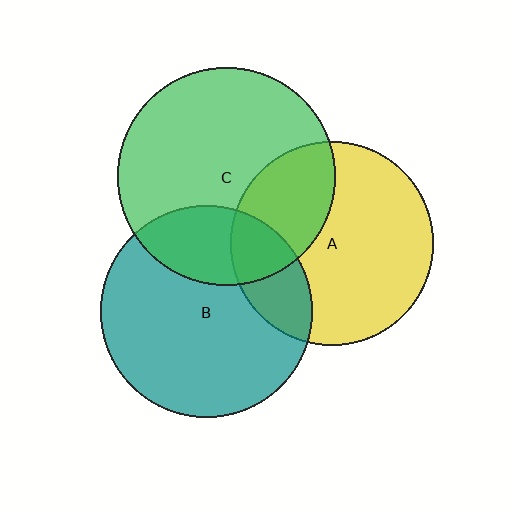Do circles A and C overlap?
Yes.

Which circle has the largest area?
Circle C (green).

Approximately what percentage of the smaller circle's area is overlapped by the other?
Approximately 30%.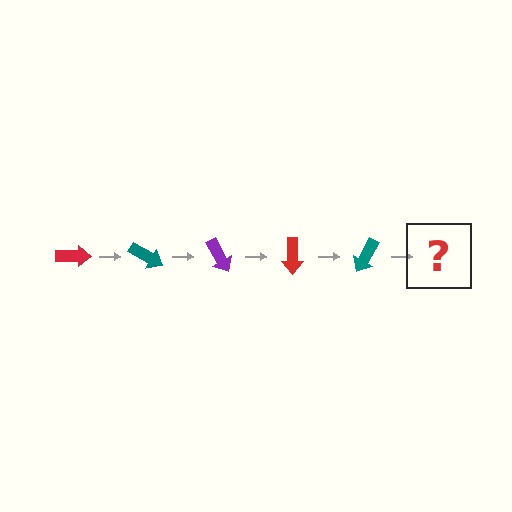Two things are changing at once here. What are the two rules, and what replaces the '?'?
The two rules are that it rotates 30 degrees each step and the color cycles through red, teal, and purple. The '?' should be a purple arrow, rotated 150 degrees from the start.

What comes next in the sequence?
The next element should be a purple arrow, rotated 150 degrees from the start.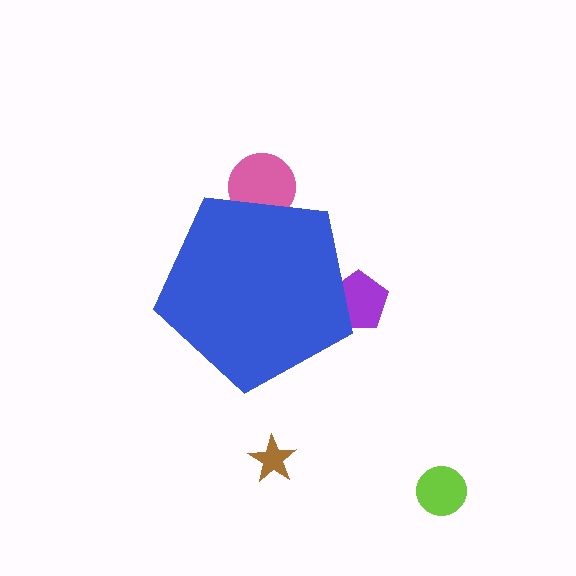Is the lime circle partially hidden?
No, the lime circle is fully visible.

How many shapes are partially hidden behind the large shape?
3 shapes are partially hidden.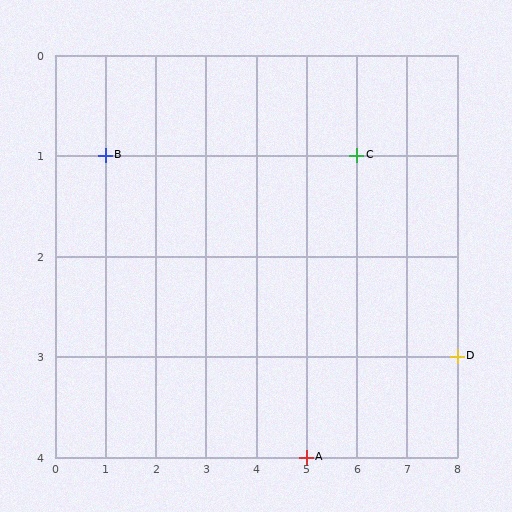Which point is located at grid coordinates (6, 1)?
Point C is at (6, 1).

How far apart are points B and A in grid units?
Points B and A are 4 columns and 3 rows apart (about 5.0 grid units diagonally).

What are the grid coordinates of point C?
Point C is at grid coordinates (6, 1).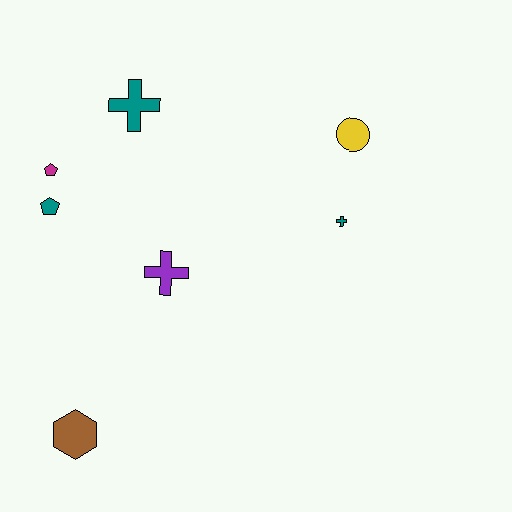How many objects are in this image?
There are 7 objects.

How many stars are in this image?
There are no stars.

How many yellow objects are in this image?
There is 1 yellow object.